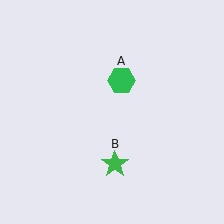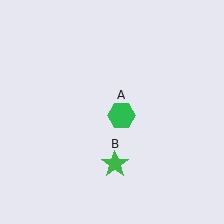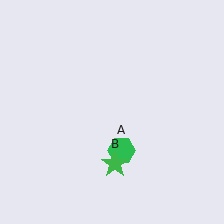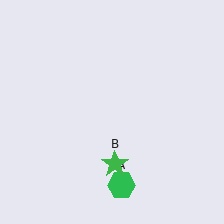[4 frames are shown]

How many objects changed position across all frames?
1 object changed position: green hexagon (object A).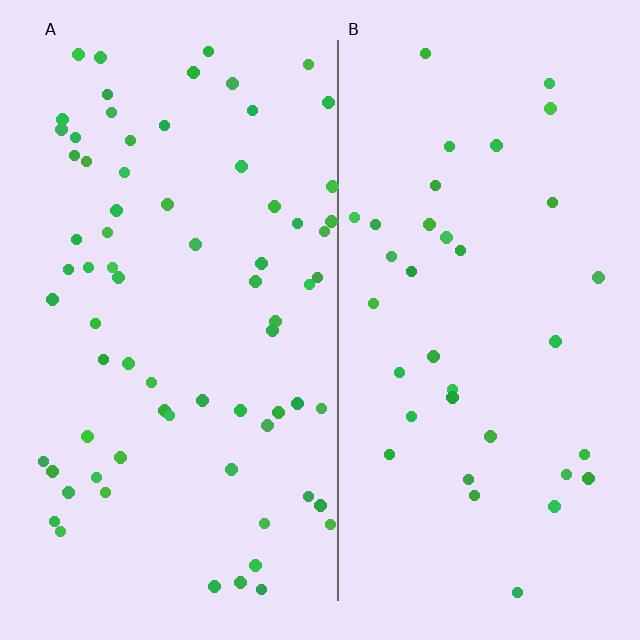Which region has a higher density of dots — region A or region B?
A (the left).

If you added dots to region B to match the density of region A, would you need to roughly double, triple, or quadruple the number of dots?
Approximately double.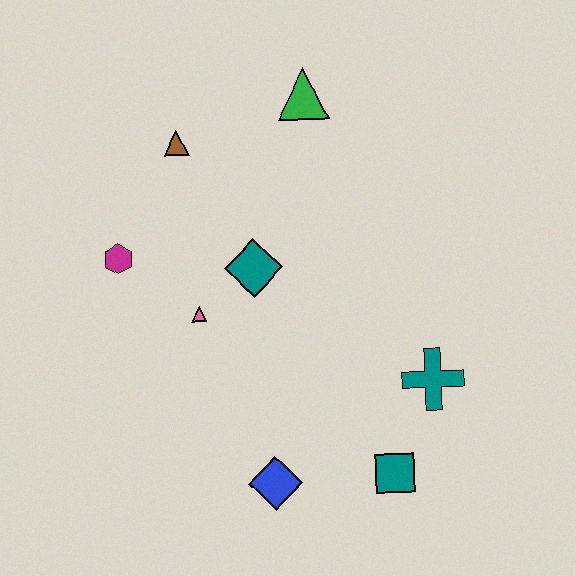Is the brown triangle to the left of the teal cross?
Yes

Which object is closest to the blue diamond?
The teal square is closest to the blue diamond.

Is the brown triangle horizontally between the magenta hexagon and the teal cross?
Yes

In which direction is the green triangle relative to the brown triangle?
The green triangle is to the right of the brown triangle.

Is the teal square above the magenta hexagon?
No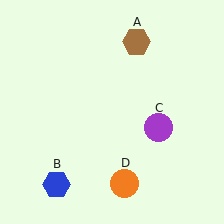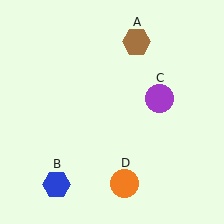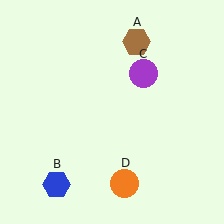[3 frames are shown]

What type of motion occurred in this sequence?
The purple circle (object C) rotated counterclockwise around the center of the scene.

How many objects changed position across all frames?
1 object changed position: purple circle (object C).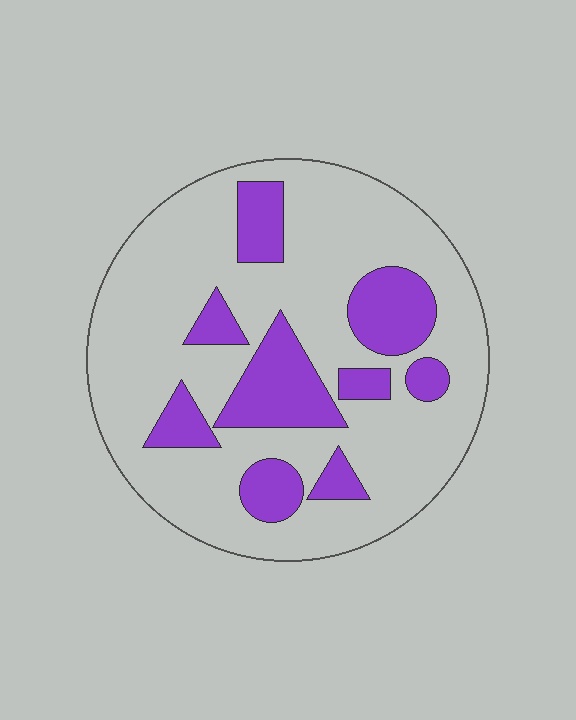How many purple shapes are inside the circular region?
9.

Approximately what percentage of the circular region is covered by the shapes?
Approximately 25%.